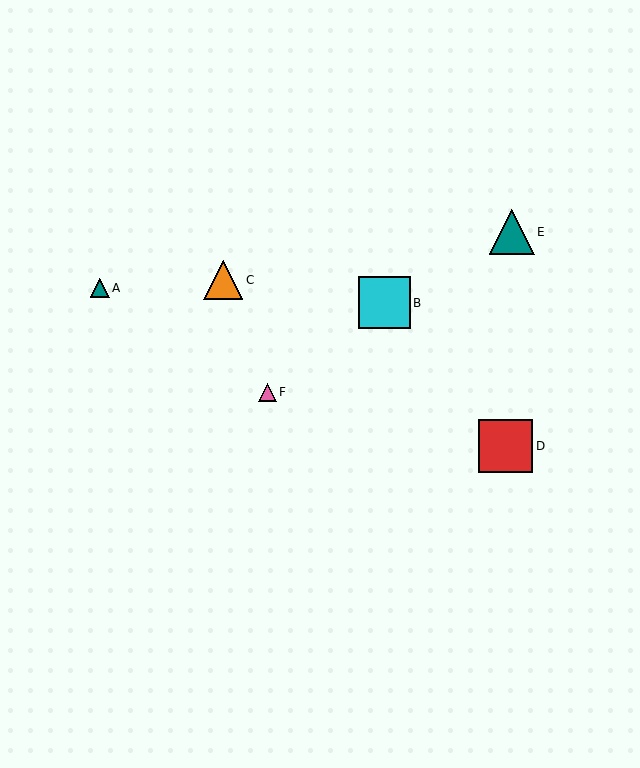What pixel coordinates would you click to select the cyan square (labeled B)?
Click at (384, 303) to select the cyan square B.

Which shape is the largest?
The red square (labeled D) is the largest.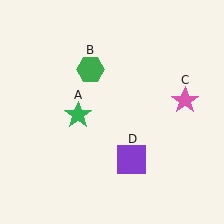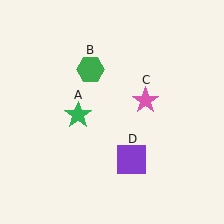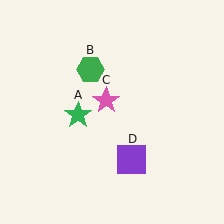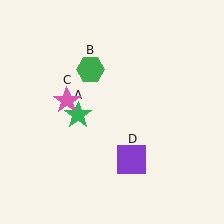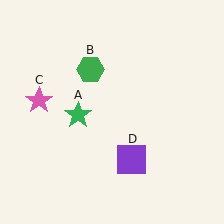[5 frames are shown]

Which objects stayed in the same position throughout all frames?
Green star (object A) and green hexagon (object B) and purple square (object D) remained stationary.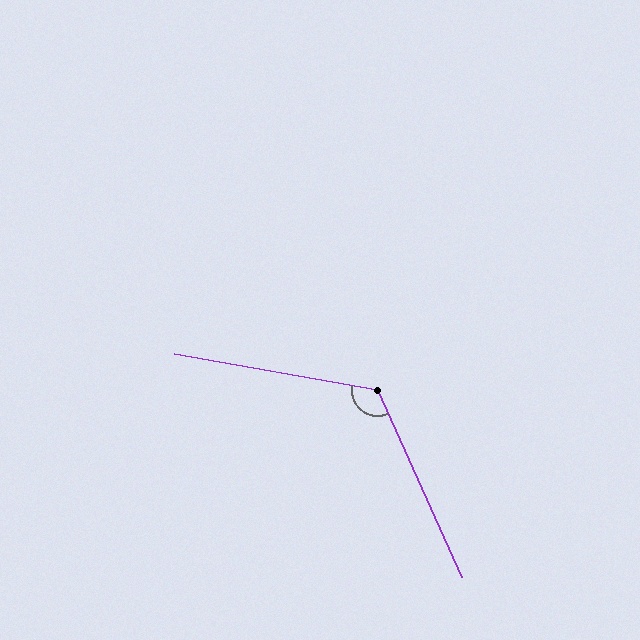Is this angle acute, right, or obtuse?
It is obtuse.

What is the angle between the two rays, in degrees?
Approximately 124 degrees.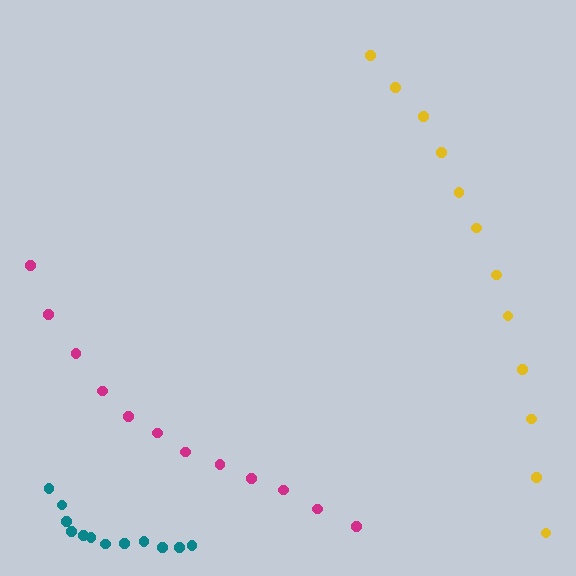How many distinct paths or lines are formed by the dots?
There are 3 distinct paths.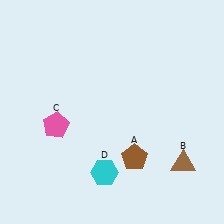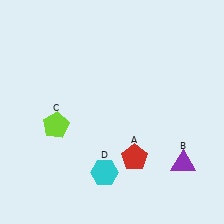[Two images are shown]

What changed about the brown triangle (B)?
In Image 1, B is brown. In Image 2, it changed to purple.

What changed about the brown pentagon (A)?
In Image 1, A is brown. In Image 2, it changed to red.